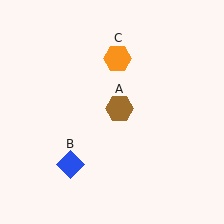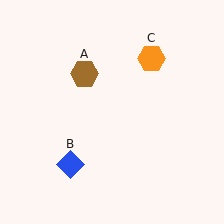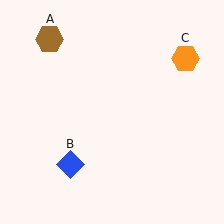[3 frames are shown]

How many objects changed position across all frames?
2 objects changed position: brown hexagon (object A), orange hexagon (object C).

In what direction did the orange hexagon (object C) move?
The orange hexagon (object C) moved right.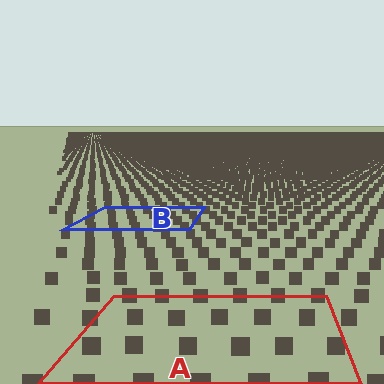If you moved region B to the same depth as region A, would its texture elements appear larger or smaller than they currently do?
They would appear larger. At a closer depth, the same texture elements are projected at a bigger on-screen size.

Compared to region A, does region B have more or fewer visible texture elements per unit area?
Region B has more texture elements per unit area — they are packed more densely because it is farther away.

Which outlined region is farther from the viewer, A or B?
Region B is farther from the viewer — the texture elements inside it appear smaller and more densely packed.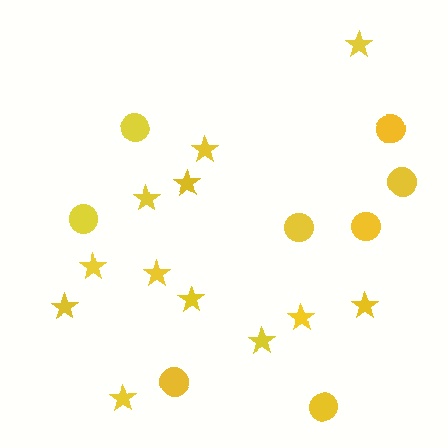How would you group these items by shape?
There are 2 groups: one group of circles (8) and one group of stars (12).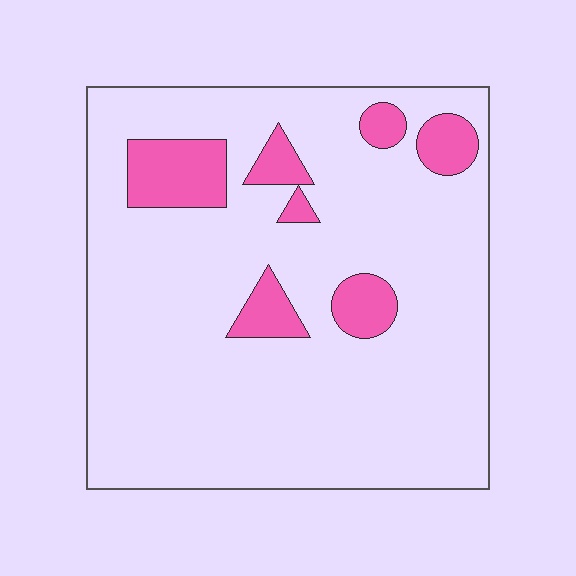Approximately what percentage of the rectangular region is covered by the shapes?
Approximately 15%.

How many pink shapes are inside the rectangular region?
7.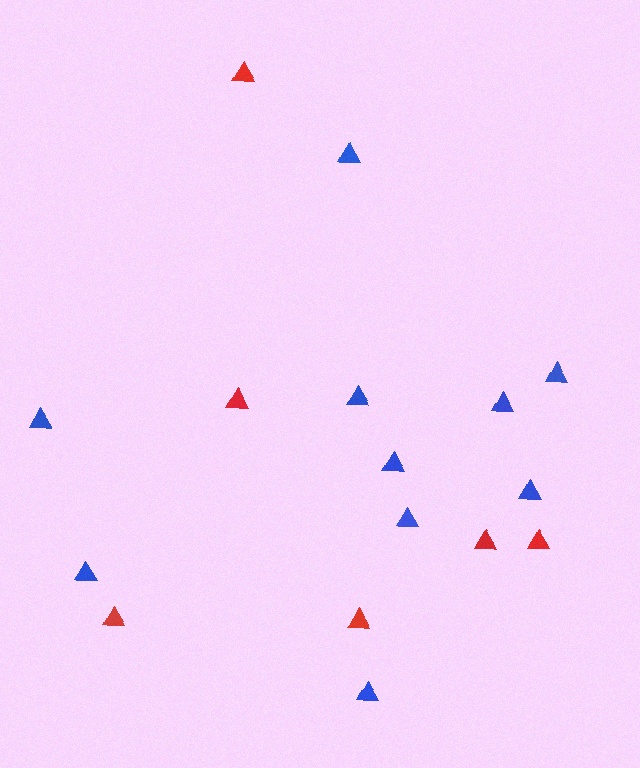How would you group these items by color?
There are 2 groups: one group of red triangles (6) and one group of blue triangles (10).